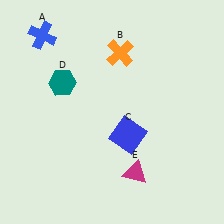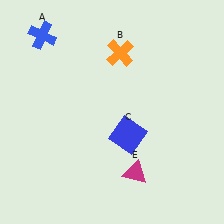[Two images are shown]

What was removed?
The teal hexagon (D) was removed in Image 2.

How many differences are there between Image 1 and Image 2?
There is 1 difference between the two images.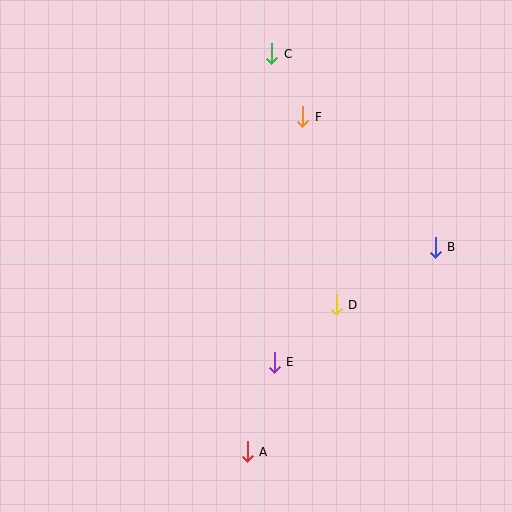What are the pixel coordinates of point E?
Point E is at (274, 362).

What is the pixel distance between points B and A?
The distance between B and A is 278 pixels.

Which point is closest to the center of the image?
Point D at (336, 305) is closest to the center.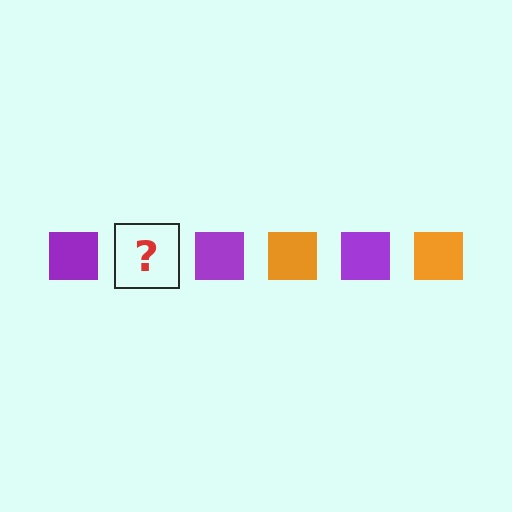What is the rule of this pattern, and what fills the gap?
The rule is that the pattern cycles through purple, orange squares. The gap should be filled with an orange square.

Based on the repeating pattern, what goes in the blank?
The blank should be an orange square.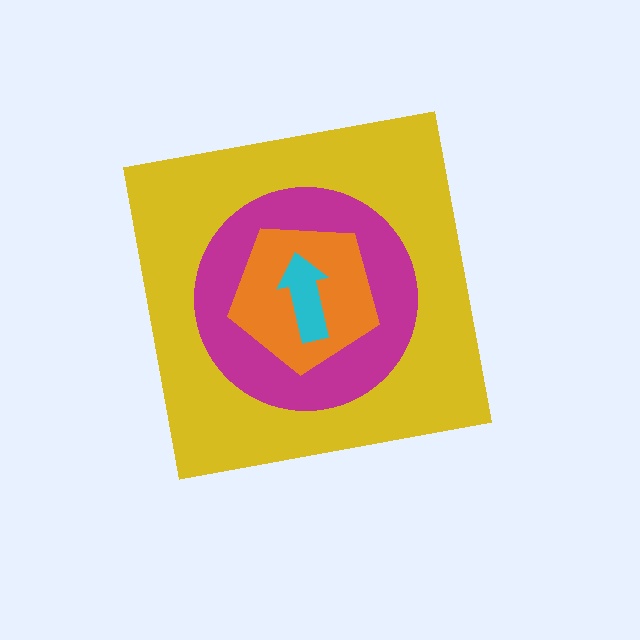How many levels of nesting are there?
4.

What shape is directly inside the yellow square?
The magenta circle.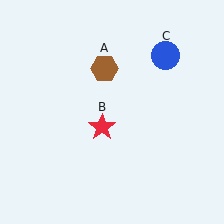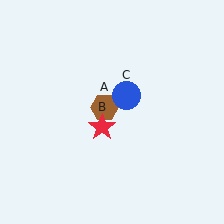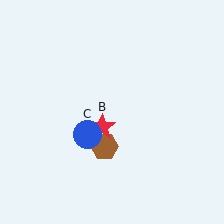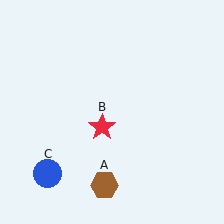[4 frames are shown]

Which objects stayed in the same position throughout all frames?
Red star (object B) remained stationary.